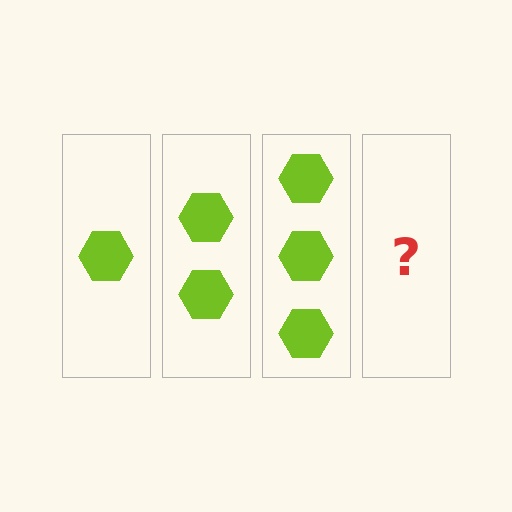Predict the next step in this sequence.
The next step is 4 hexagons.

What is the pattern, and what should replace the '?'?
The pattern is that each step adds one more hexagon. The '?' should be 4 hexagons.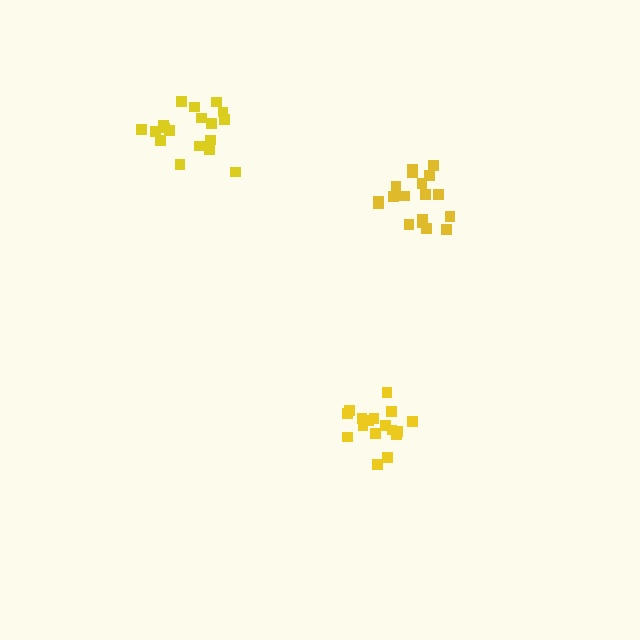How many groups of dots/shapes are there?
There are 3 groups.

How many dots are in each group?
Group 1: 17 dots, Group 2: 18 dots, Group 3: 18 dots (53 total).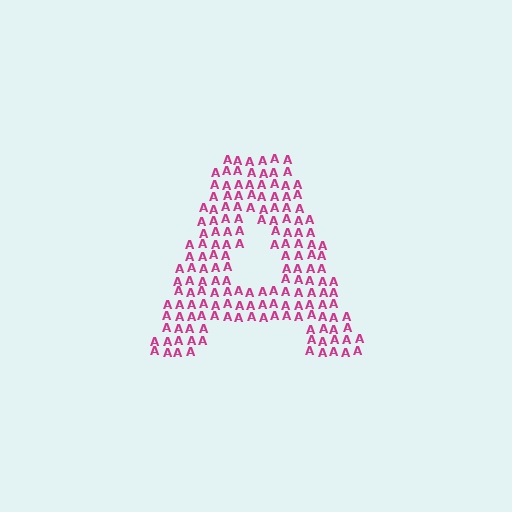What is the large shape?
The large shape is the letter A.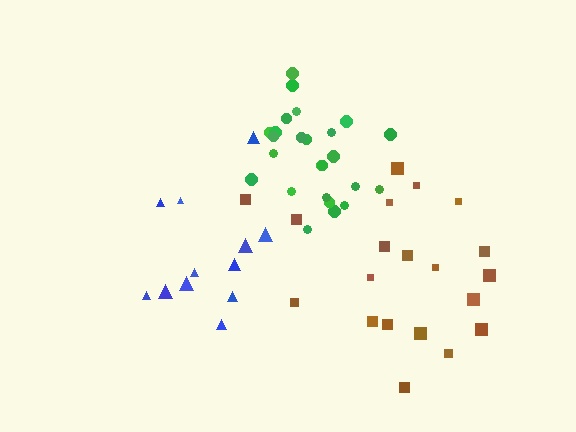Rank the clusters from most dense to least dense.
green, blue, brown.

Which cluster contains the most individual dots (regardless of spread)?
Green (26).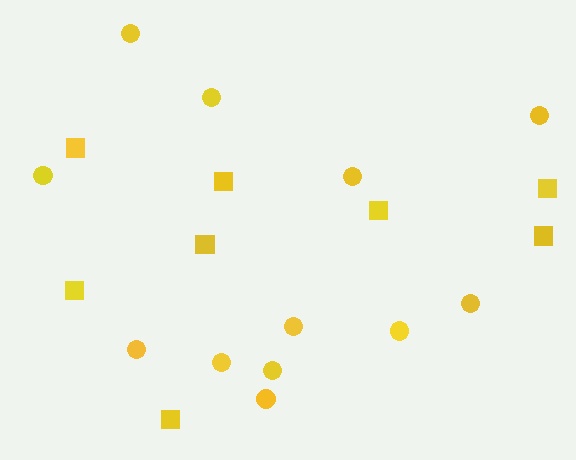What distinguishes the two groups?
There are 2 groups: one group of circles (12) and one group of squares (8).